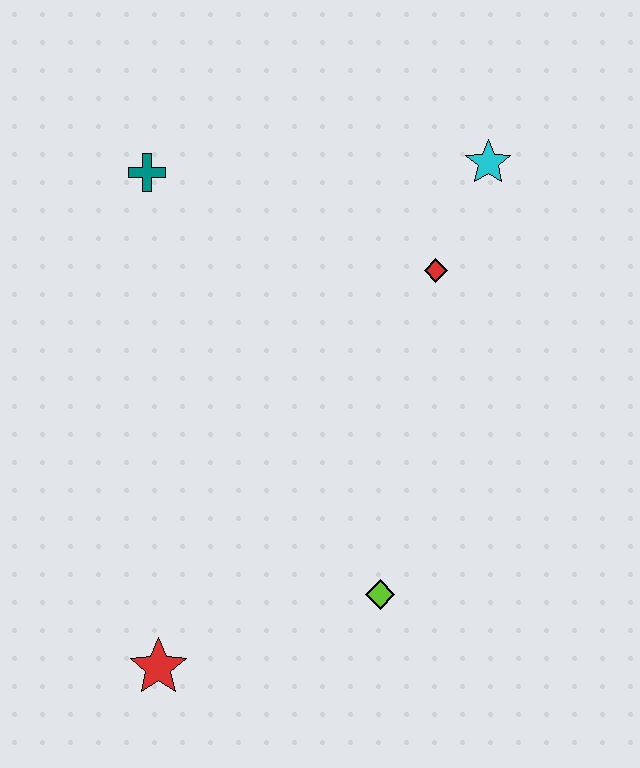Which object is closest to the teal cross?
The red diamond is closest to the teal cross.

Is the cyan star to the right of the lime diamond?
Yes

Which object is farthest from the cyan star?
The red star is farthest from the cyan star.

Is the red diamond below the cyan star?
Yes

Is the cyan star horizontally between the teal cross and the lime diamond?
No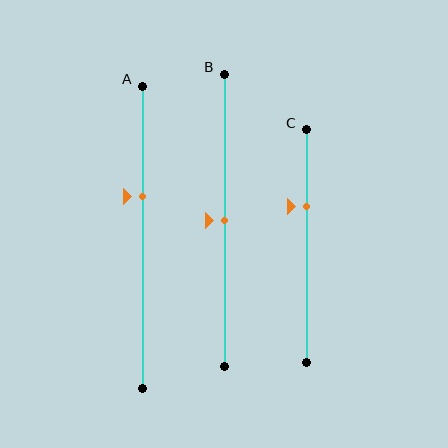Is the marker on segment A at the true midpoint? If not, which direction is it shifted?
No, the marker on segment A is shifted upward by about 13% of the segment length.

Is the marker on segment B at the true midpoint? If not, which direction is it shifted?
Yes, the marker on segment B is at the true midpoint.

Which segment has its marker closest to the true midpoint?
Segment B has its marker closest to the true midpoint.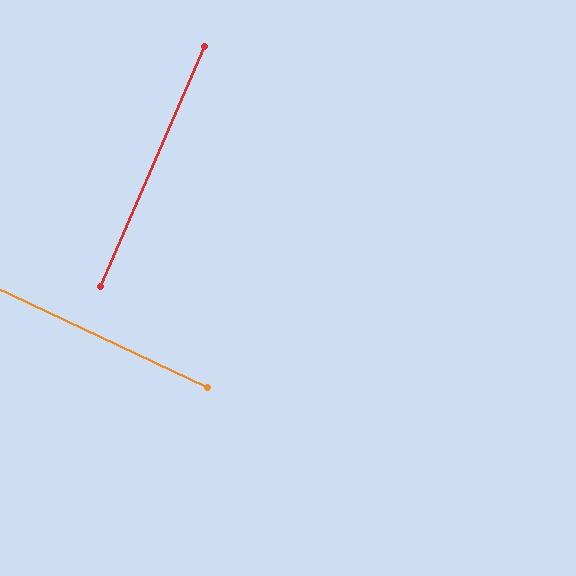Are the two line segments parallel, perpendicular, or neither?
Perpendicular — they meet at approximately 88°.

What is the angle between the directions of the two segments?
Approximately 88 degrees.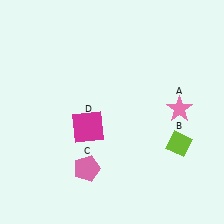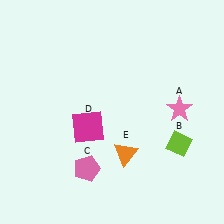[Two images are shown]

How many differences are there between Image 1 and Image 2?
There is 1 difference between the two images.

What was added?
An orange triangle (E) was added in Image 2.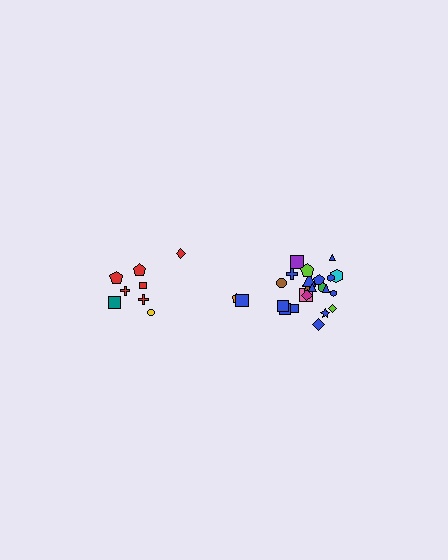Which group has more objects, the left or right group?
The right group.